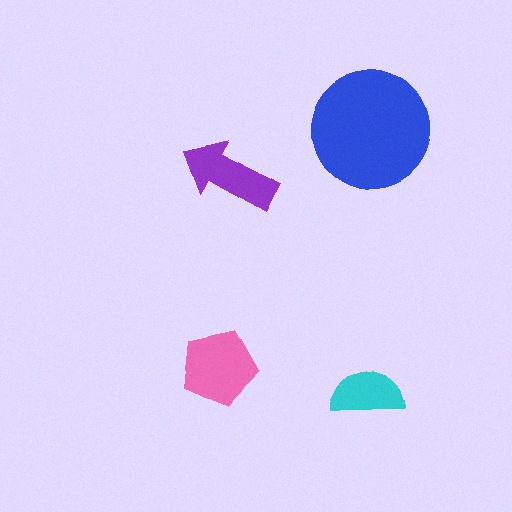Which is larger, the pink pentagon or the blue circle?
The blue circle.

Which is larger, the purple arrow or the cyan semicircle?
The purple arrow.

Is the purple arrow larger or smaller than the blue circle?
Smaller.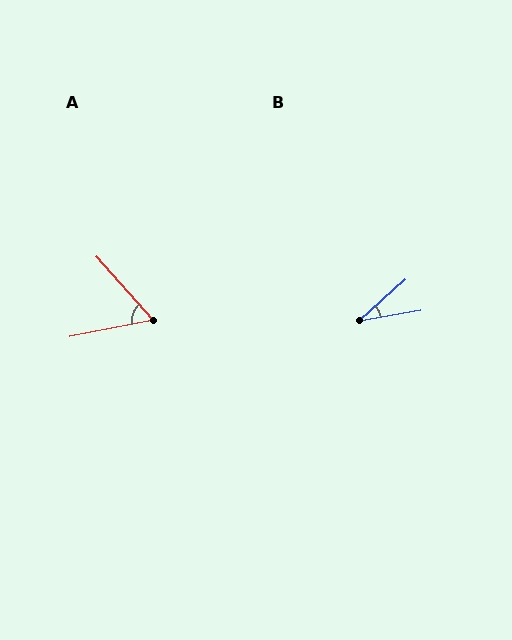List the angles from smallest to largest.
B (33°), A (59°).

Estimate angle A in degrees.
Approximately 59 degrees.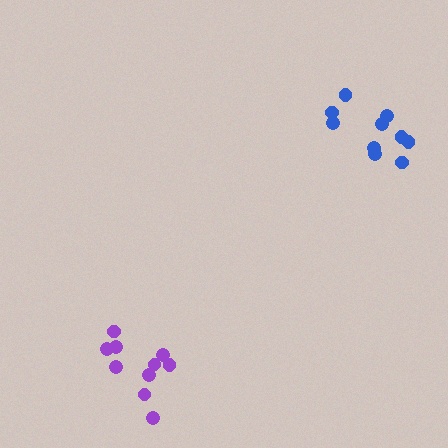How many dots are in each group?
Group 1: 10 dots, Group 2: 10 dots (20 total).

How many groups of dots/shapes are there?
There are 2 groups.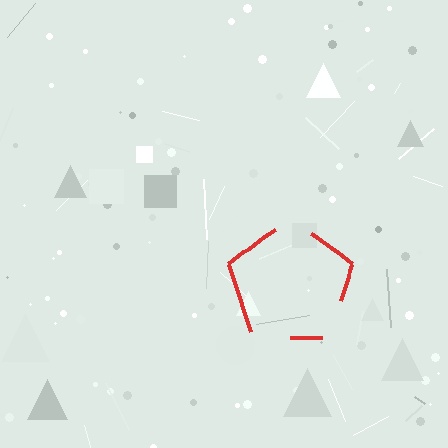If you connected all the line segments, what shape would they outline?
They would outline a pentagon.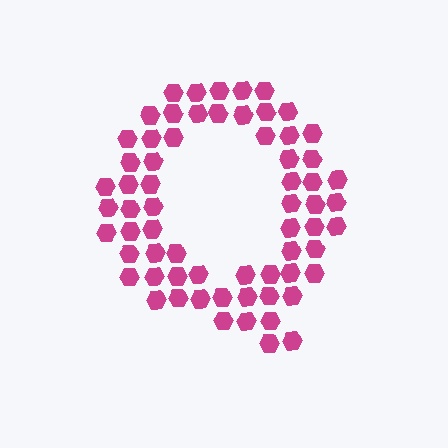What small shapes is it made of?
It is made of small hexagons.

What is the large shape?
The large shape is the letter Q.